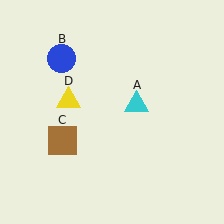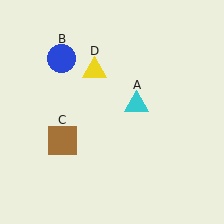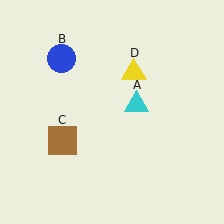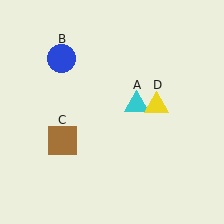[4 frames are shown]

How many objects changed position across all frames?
1 object changed position: yellow triangle (object D).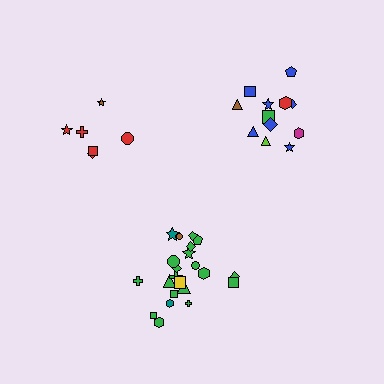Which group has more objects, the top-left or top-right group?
The top-right group.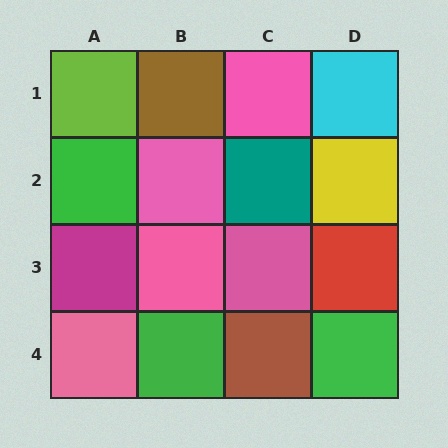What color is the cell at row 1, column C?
Pink.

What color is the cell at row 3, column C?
Pink.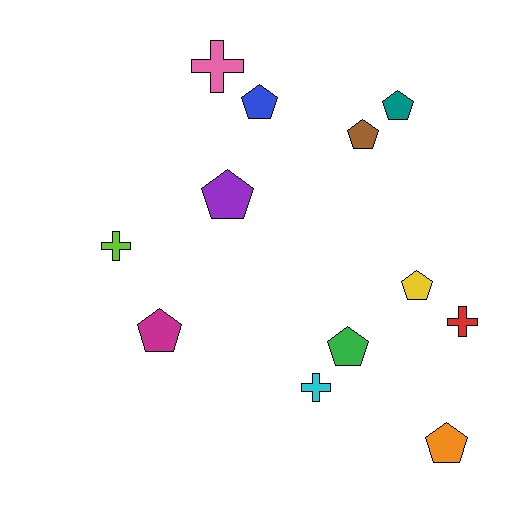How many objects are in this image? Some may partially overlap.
There are 12 objects.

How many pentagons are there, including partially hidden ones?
There are 8 pentagons.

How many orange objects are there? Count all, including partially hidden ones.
There is 1 orange object.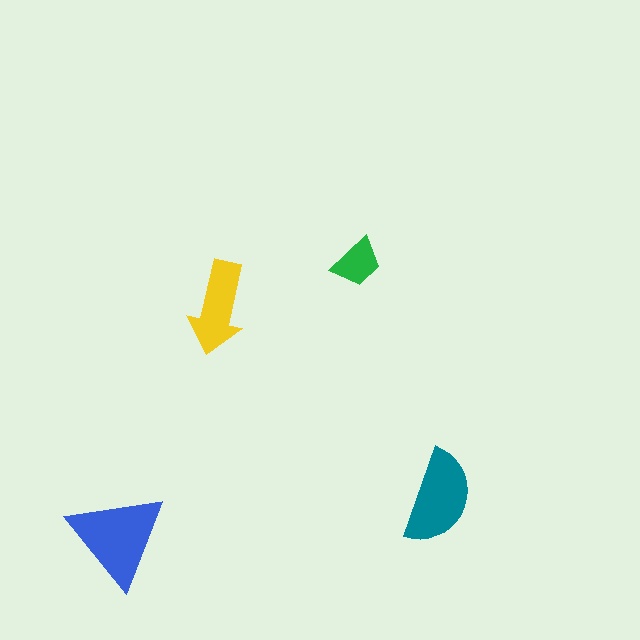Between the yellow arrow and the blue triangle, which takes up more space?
The blue triangle.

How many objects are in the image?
There are 4 objects in the image.